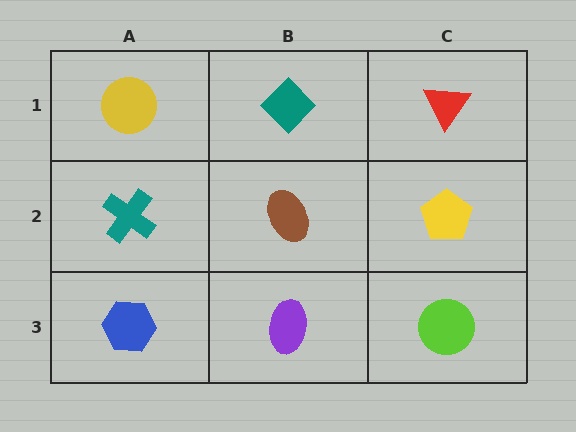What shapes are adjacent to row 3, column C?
A yellow pentagon (row 2, column C), a purple ellipse (row 3, column B).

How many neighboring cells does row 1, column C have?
2.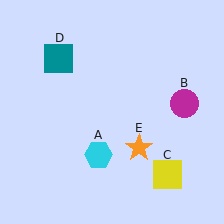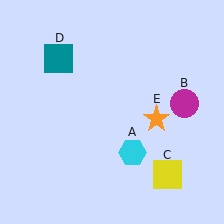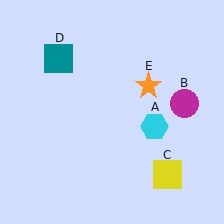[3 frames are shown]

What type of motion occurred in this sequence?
The cyan hexagon (object A), orange star (object E) rotated counterclockwise around the center of the scene.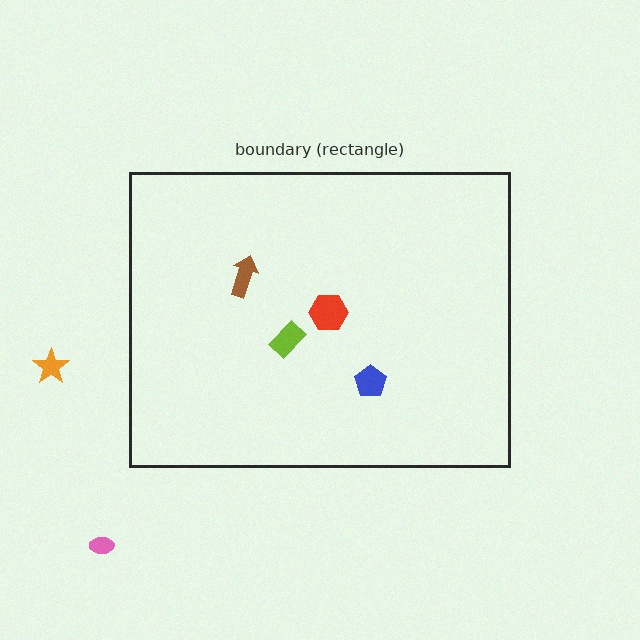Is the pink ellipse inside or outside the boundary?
Outside.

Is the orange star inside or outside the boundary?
Outside.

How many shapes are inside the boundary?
4 inside, 2 outside.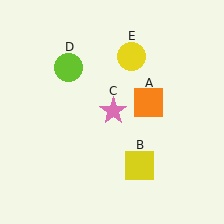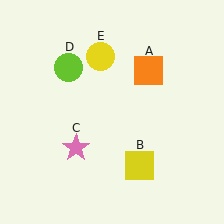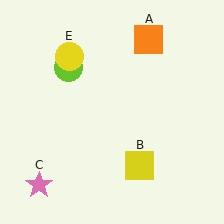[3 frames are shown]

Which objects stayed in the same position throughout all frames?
Yellow square (object B) and lime circle (object D) remained stationary.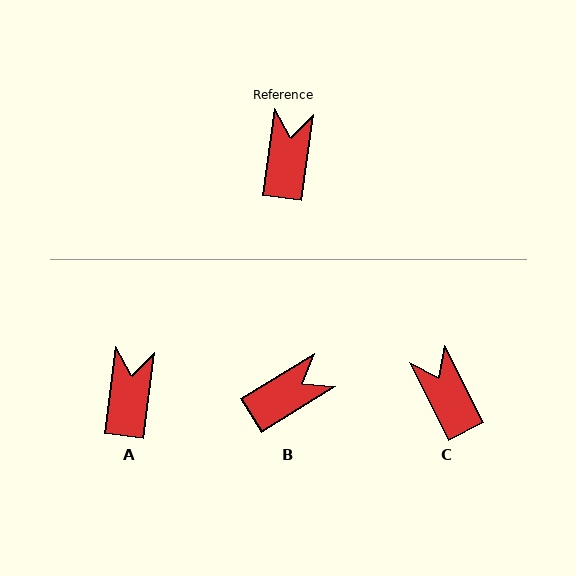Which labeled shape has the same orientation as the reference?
A.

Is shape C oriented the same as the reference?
No, it is off by about 34 degrees.